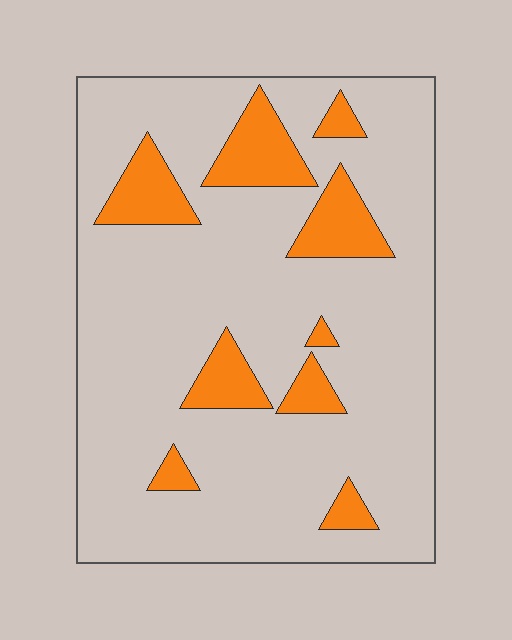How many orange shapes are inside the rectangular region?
9.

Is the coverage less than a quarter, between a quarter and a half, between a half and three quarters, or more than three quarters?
Less than a quarter.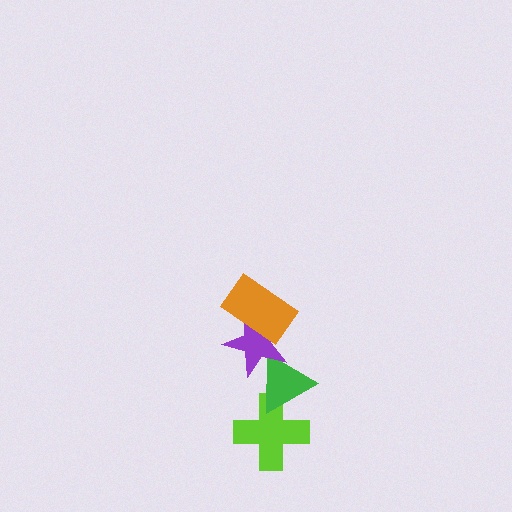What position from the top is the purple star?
The purple star is 2nd from the top.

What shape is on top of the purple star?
The orange rectangle is on top of the purple star.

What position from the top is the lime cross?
The lime cross is 4th from the top.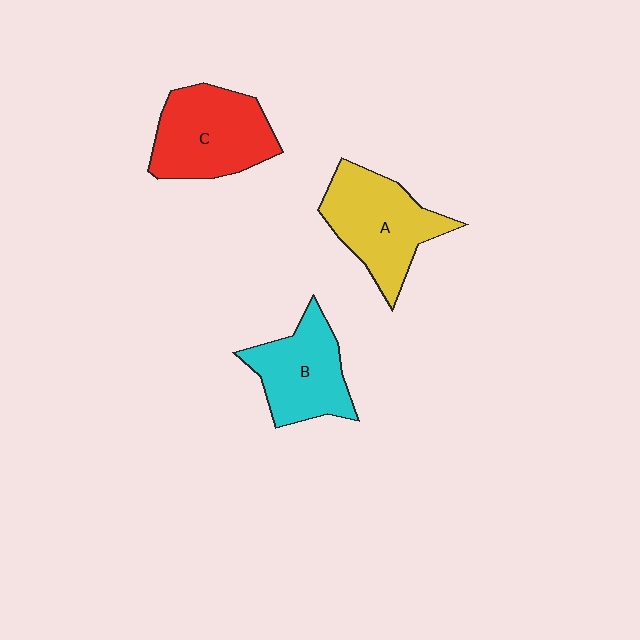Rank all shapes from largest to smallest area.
From largest to smallest: A (yellow), C (red), B (cyan).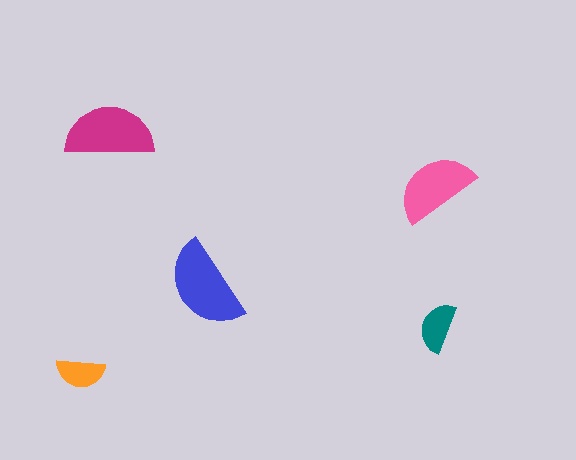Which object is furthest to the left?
The orange semicircle is leftmost.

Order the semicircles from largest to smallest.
the blue one, the magenta one, the pink one, the teal one, the orange one.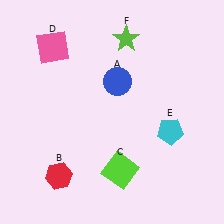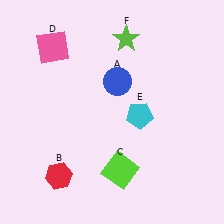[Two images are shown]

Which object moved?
The cyan pentagon (E) moved left.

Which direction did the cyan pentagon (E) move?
The cyan pentagon (E) moved left.